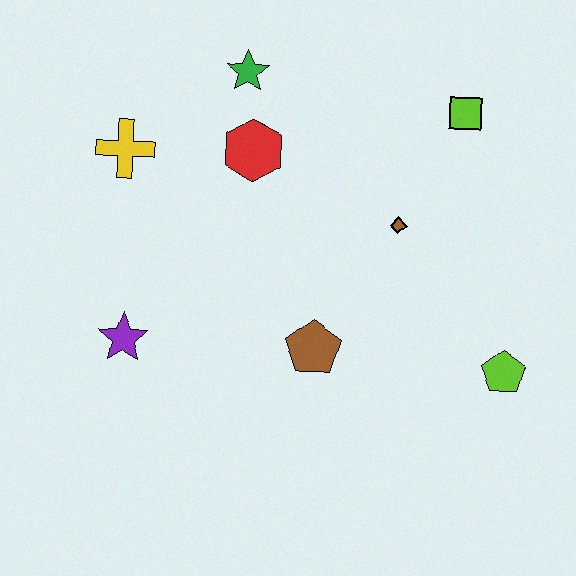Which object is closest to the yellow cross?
The red hexagon is closest to the yellow cross.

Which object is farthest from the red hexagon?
The lime pentagon is farthest from the red hexagon.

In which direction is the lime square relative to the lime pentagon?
The lime square is above the lime pentagon.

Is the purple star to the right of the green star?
No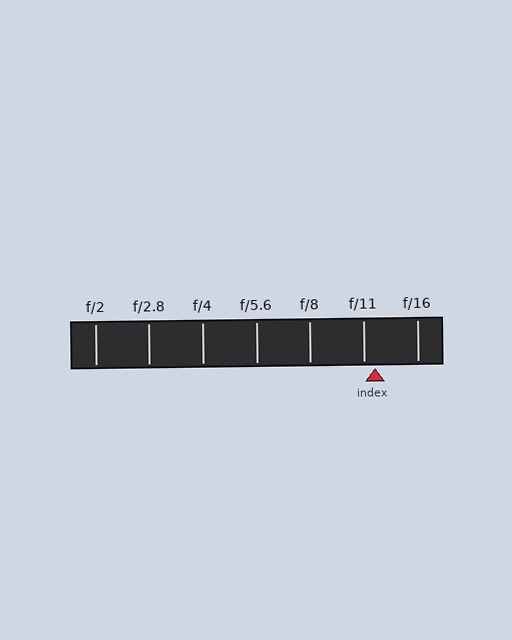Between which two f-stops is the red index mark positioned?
The index mark is between f/11 and f/16.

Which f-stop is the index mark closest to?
The index mark is closest to f/11.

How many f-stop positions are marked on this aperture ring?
There are 7 f-stop positions marked.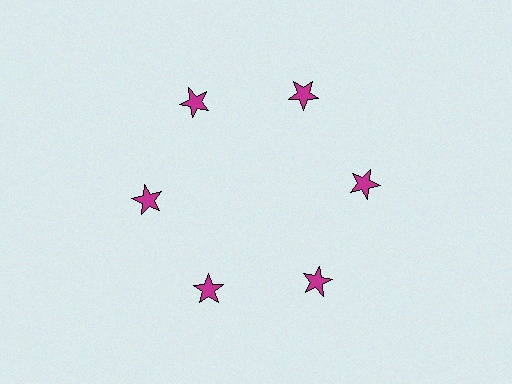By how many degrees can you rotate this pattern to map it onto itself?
The pattern maps onto itself every 60 degrees of rotation.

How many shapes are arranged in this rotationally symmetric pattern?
There are 6 shapes, arranged in 6 groups of 1.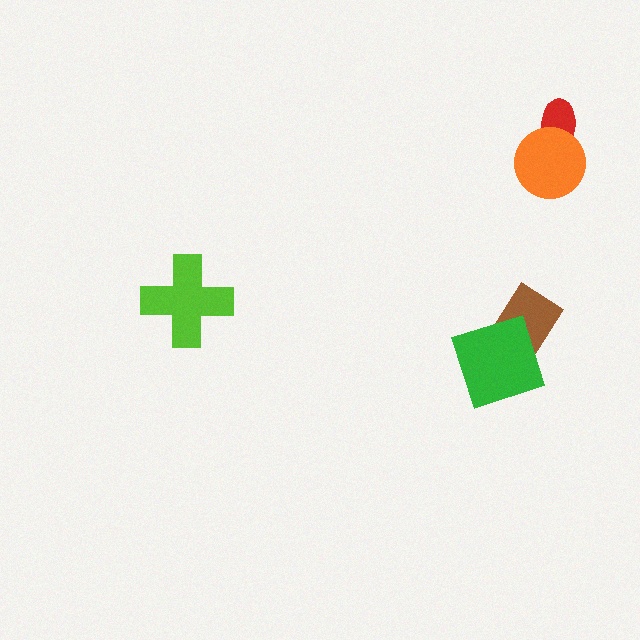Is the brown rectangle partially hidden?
Yes, it is partially covered by another shape.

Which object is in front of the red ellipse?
The orange circle is in front of the red ellipse.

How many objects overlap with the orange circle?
1 object overlaps with the orange circle.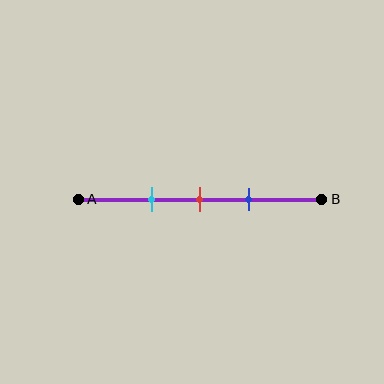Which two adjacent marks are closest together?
The red and blue marks are the closest adjacent pair.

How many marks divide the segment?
There are 3 marks dividing the segment.